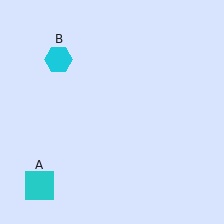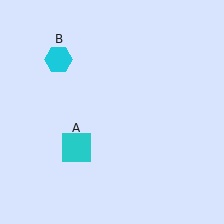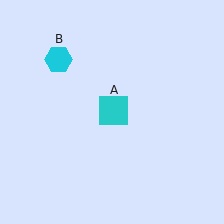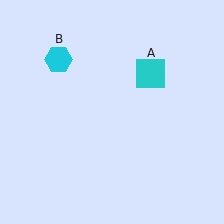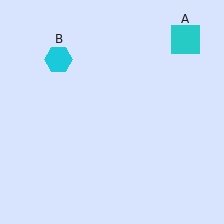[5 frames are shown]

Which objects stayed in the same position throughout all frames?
Cyan hexagon (object B) remained stationary.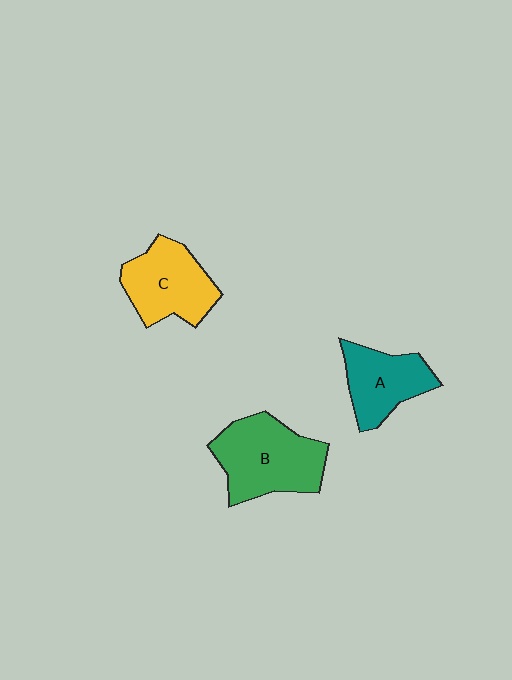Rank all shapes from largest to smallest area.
From largest to smallest: B (green), C (yellow), A (teal).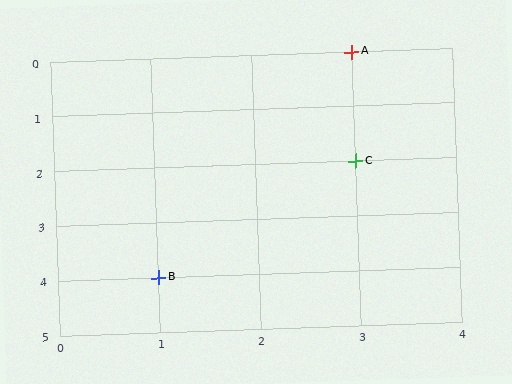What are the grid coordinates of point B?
Point B is at grid coordinates (1, 4).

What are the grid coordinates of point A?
Point A is at grid coordinates (3, 0).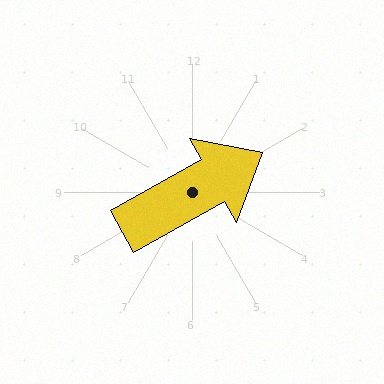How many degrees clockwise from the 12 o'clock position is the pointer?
Approximately 61 degrees.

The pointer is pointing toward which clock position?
Roughly 2 o'clock.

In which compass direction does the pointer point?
Northeast.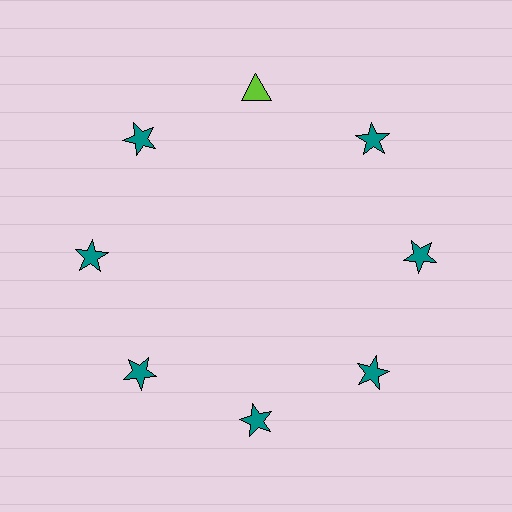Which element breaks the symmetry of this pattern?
The lime triangle at roughly the 12 o'clock position breaks the symmetry. All other shapes are teal stars.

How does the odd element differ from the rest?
It differs in both color (lime instead of teal) and shape (triangle instead of star).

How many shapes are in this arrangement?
There are 8 shapes arranged in a ring pattern.